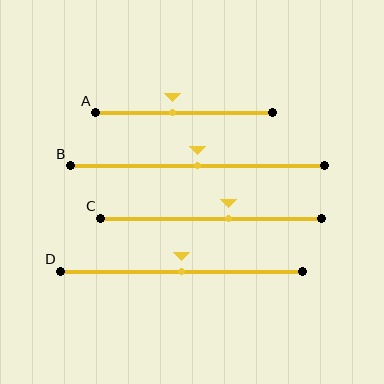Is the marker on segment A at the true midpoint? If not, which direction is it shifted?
No, the marker on segment A is shifted to the left by about 7% of the segment length.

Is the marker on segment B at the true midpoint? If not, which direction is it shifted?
Yes, the marker on segment B is at the true midpoint.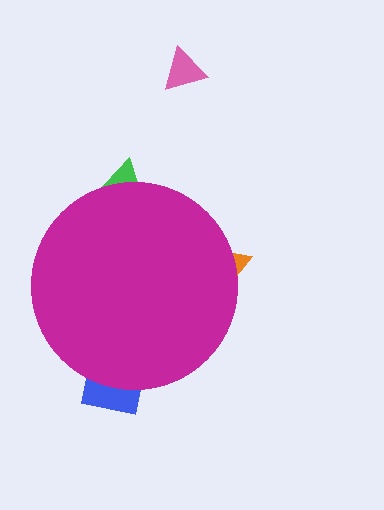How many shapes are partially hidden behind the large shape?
3 shapes are partially hidden.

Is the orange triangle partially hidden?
Yes, the orange triangle is partially hidden behind the magenta circle.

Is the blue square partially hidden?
Yes, the blue square is partially hidden behind the magenta circle.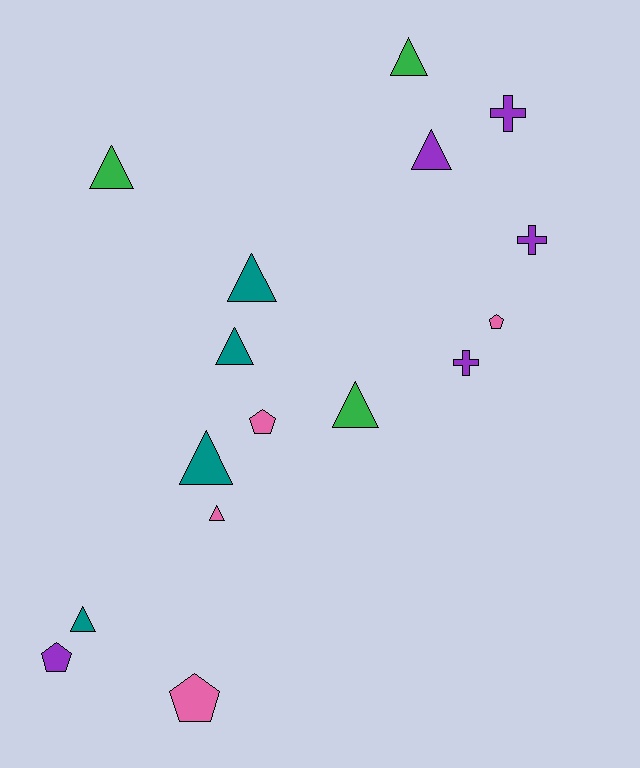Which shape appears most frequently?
Triangle, with 9 objects.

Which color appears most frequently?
Purple, with 5 objects.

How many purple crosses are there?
There are 3 purple crosses.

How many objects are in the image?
There are 16 objects.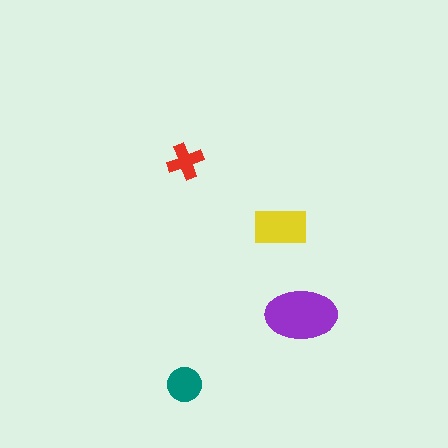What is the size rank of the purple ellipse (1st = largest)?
1st.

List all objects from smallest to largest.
The red cross, the teal circle, the yellow rectangle, the purple ellipse.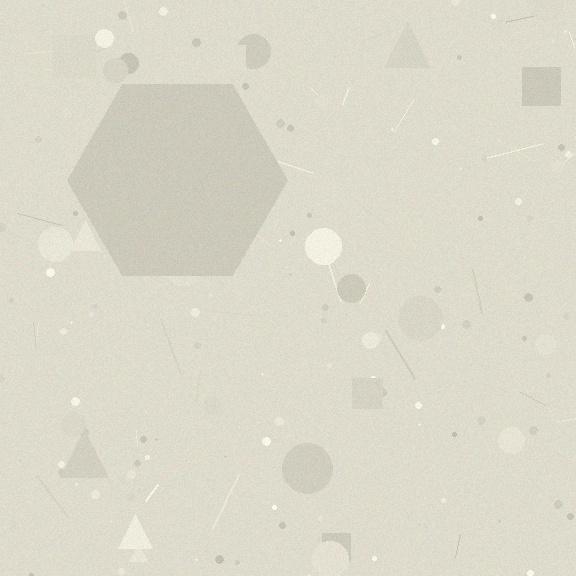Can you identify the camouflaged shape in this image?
The camouflaged shape is a hexagon.